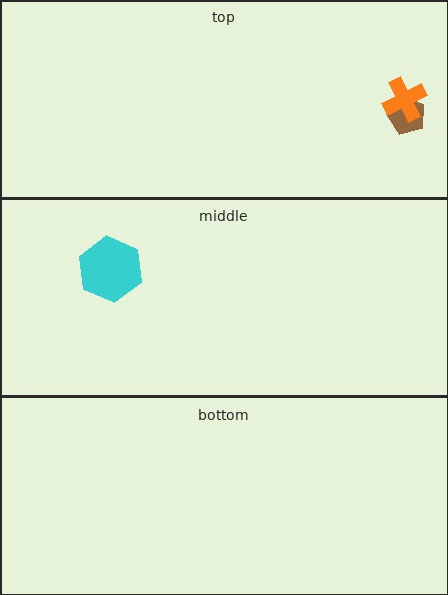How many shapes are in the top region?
2.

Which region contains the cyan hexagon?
The middle region.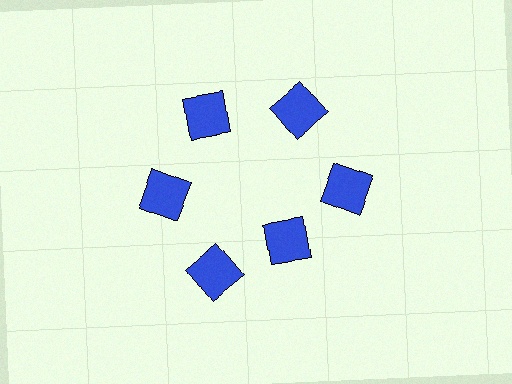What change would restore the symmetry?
The symmetry would be restored by moving it outward, back onto the ring so that all 6 squares sit at equal angles and equal distance from the center.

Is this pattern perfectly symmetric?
No. The 6 blue squares are arranged in a ring, but one element near the 5 o'clock position is pulled inward toward the center, breaking the 6-fold rotational symmetry.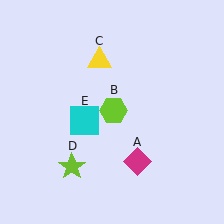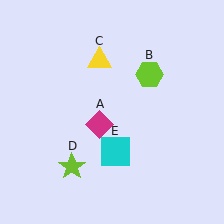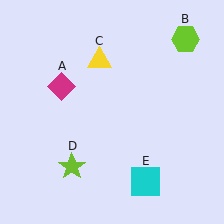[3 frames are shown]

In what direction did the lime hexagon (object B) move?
The lime hexagon (object B) moved up and to the right.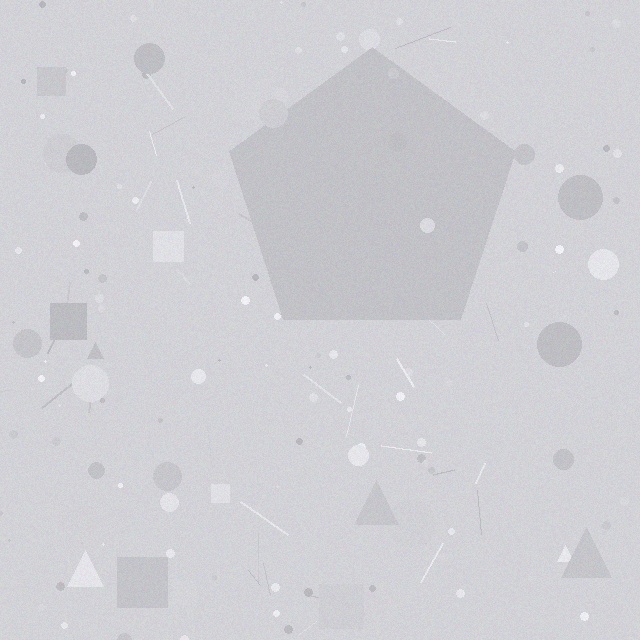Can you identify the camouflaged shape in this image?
The camouflaged shape is a pentagon.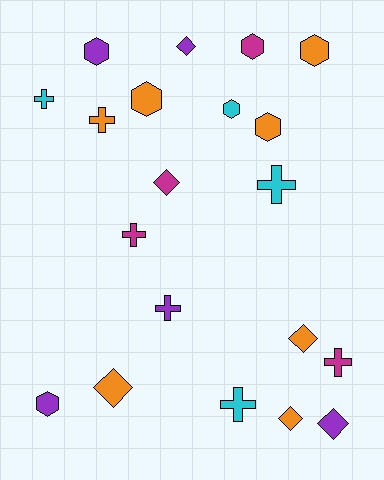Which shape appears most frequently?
Cross, with 7 objects.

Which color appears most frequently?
Orange, with 7 objects.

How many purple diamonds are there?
There are 2 purple diamonds.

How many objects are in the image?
There are 20 objects.